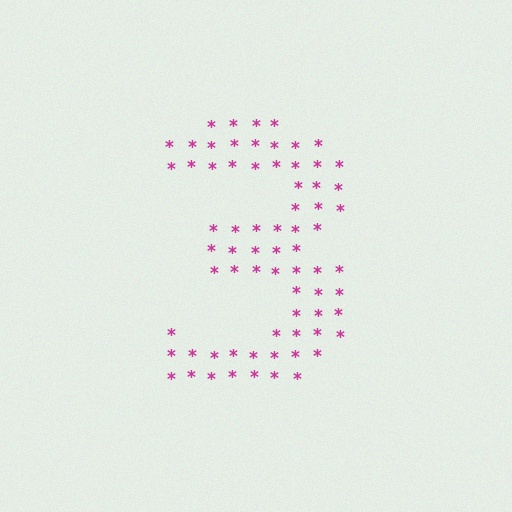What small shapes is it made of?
It is made of small asterisks.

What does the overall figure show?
The overall figure shows the digit 3.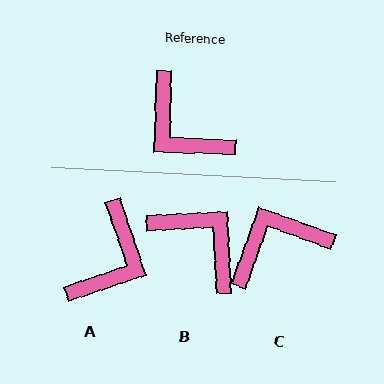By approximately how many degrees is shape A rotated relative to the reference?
Approximately 111 degrees counter-clockwise.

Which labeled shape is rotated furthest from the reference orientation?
B, about 176 degrees away.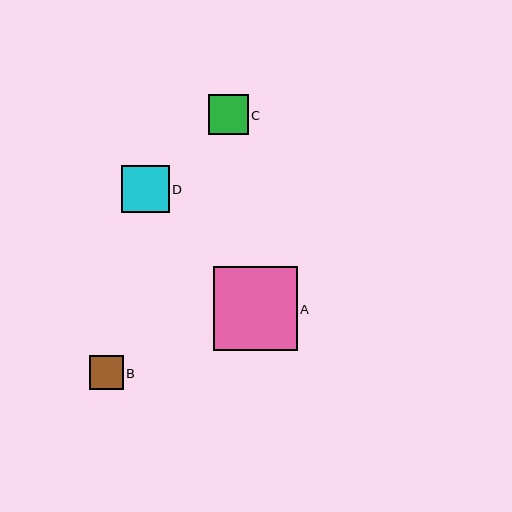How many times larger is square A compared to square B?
Square A is approximately 2.5 times the size of square B.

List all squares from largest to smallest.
From largest to smallest: A, D, C, B.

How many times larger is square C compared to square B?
Square C is approximately 1.2 times the size of square B.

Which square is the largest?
Square A is the largest with a size of approximately 83 pixels.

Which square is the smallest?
Square B is the smallest with a size of approximately 34 pixels.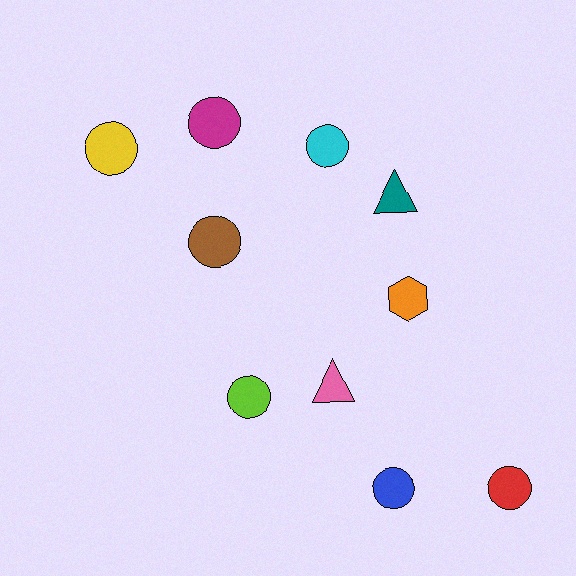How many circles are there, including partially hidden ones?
There are 7 circles.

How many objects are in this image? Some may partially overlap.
There are 10 objects.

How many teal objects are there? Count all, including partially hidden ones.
There is 1 teal object.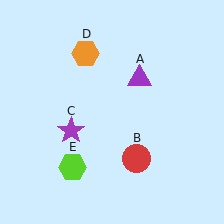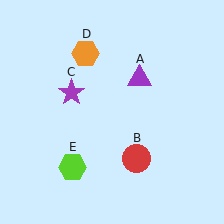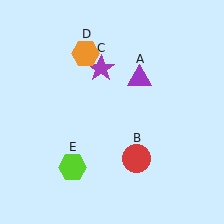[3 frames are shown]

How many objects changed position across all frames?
1 object changed position: purple star (object C).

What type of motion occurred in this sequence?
The purple star (object C) rotated clockwise around the center of the scene.